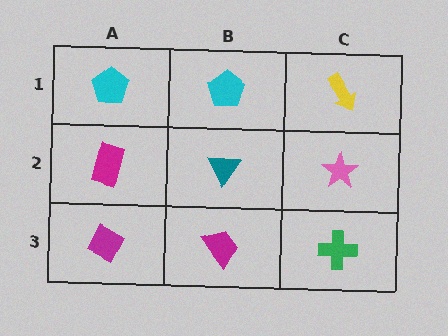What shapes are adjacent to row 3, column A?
A magenta rectangle (row 2, column A), a magenta trapezoid (row 3, column B).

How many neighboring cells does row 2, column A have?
3.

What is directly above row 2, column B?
A cyan pentagon.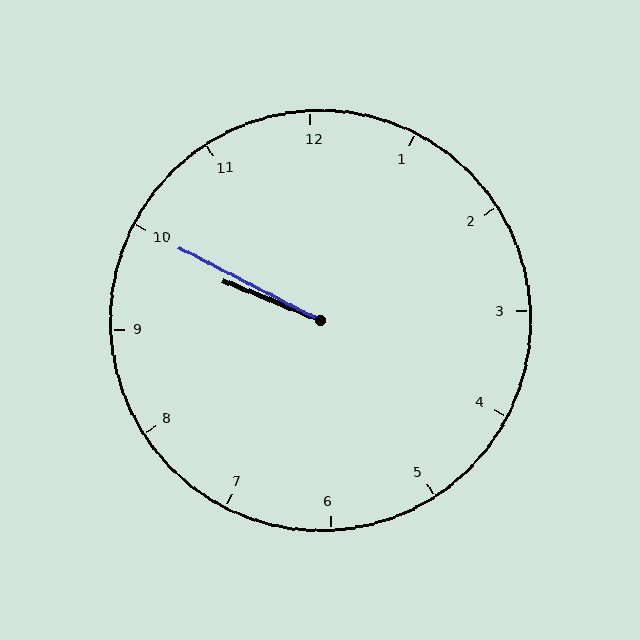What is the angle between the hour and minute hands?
Approximately 5 degrees.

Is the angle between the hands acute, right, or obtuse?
It is acute.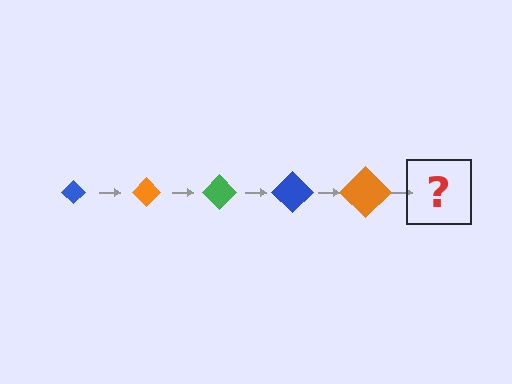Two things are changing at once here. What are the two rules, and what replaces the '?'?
The two rules are that the diamond grows larger each step and the color cycles through blue, orange, and green. The '?' should be a green diamond, larger than the previous one.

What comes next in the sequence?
The next element should be a green diamond, larger than the previous one.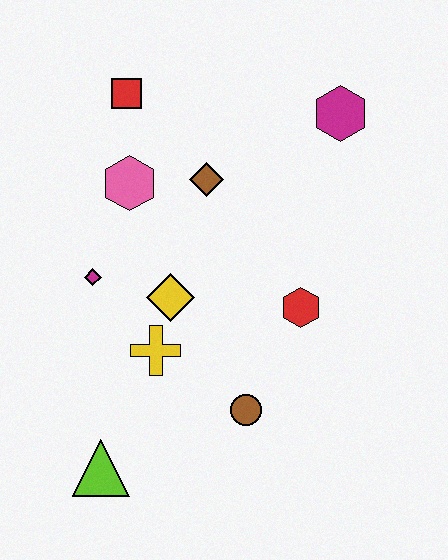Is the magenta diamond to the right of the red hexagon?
No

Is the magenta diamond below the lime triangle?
No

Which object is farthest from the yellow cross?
The magenta hexagon is farthest from the yellow cross.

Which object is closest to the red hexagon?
The brown circle is closest to the red hexagon.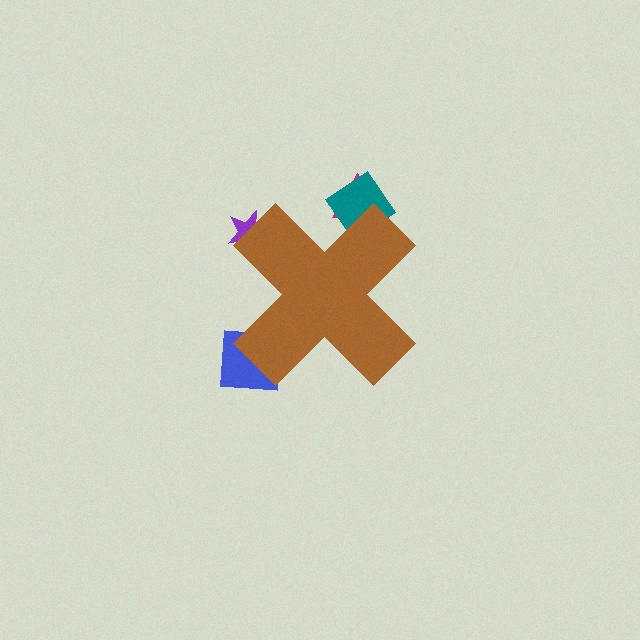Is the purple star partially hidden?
Yes, the purple star is partially hidden behind the brown cross.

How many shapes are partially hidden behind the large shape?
4 shapes are partially hidden.